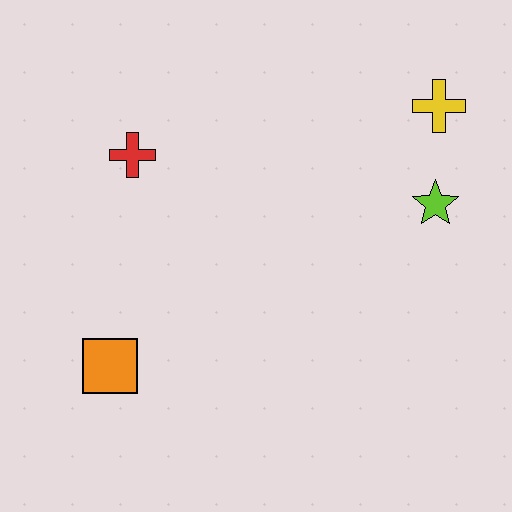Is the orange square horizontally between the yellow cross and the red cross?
No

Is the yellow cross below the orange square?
No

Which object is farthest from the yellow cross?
The orange square is farthest from the yellow cross.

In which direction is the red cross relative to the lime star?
The red cross is to the left of the lime star.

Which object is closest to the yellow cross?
The lime star is closest to the yellow cross.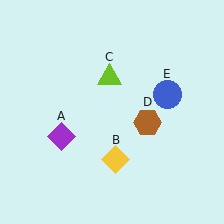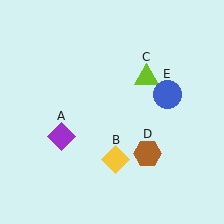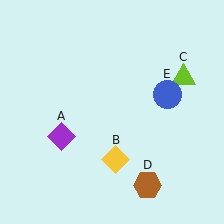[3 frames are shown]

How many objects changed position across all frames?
2 objects changed position: lime triangle (object C), brown hexagon (object D).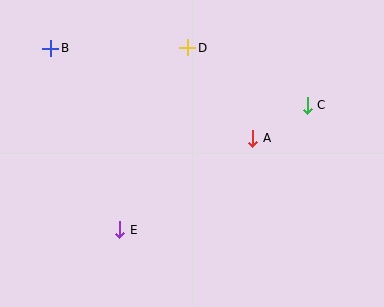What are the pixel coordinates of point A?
Point A is at (253, 138).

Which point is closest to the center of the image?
Point A at (253, 138) is closest to the center.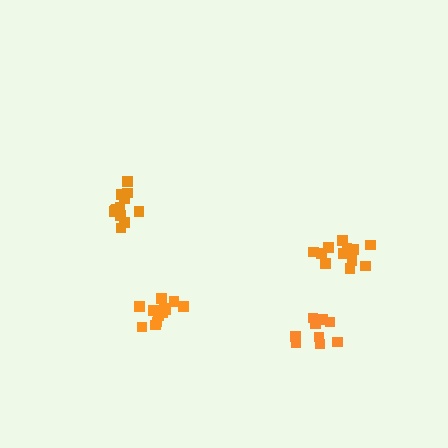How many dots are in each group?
Group 1: 13 dots, Group 2: 9 dots, Group 3: 12 dots, Group 4: 12 dots (46 total).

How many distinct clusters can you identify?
There are 4 distinct clusters.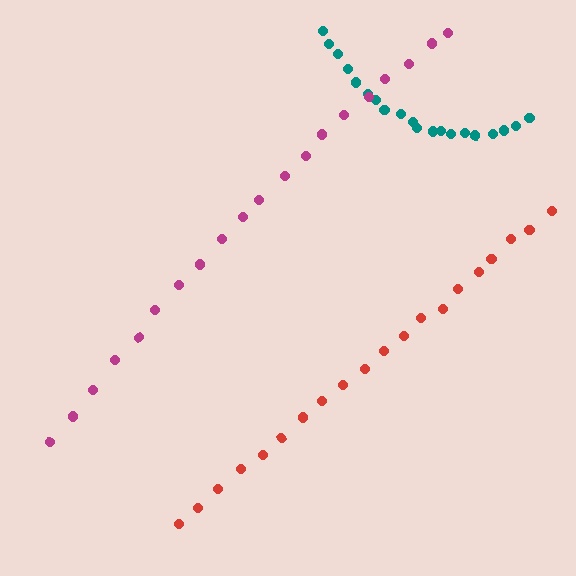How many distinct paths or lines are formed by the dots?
There are 3 distinct paths.